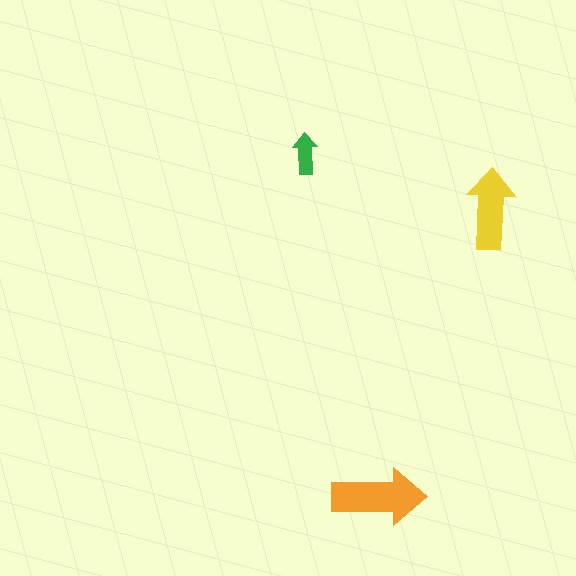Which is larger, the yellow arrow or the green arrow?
The yellow one.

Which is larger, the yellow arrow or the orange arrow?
The orange one.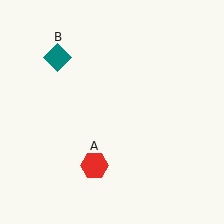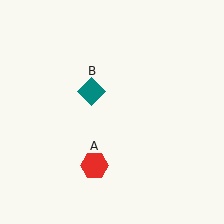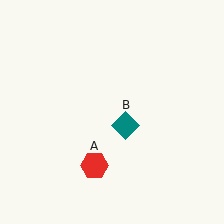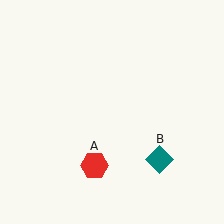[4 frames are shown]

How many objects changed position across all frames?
1 object changed position: teal diamond (object B).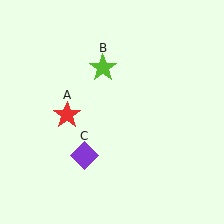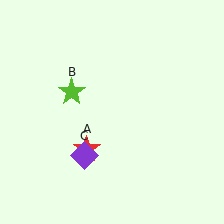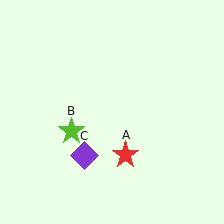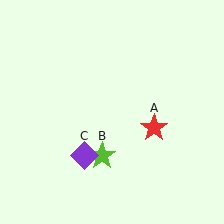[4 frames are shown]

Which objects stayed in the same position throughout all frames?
Purple diamond (object C) remained stationary.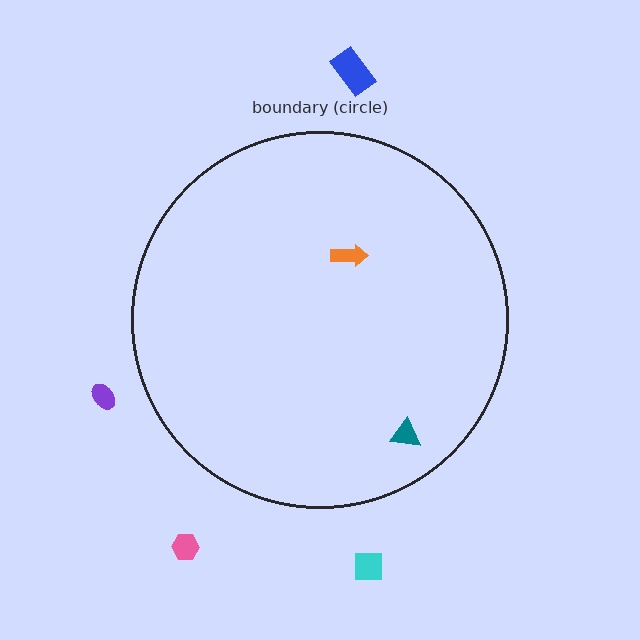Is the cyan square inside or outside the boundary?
Outside.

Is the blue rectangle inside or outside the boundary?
Outside.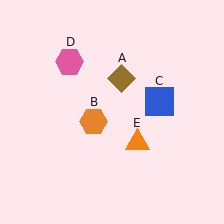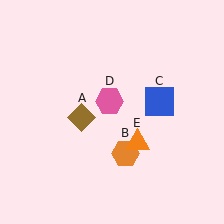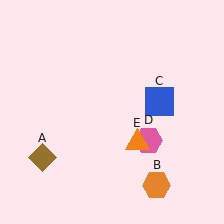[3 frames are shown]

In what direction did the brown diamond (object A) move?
The brown diamond (object A) moved down and to the left.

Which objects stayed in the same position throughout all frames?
Blue square (object C) and orange triangle (object E) remained stationary.